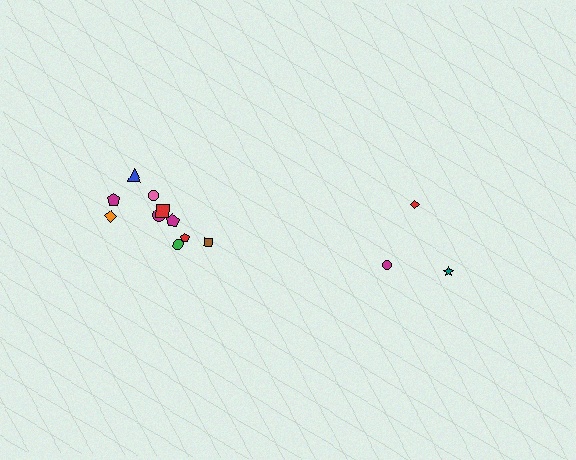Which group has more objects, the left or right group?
The left group.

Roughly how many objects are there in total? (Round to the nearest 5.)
Roughly 15 objects in total.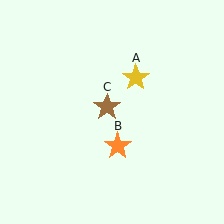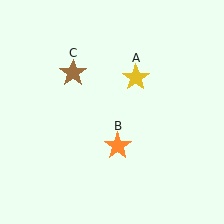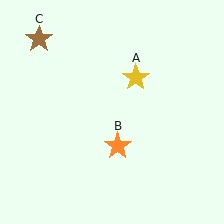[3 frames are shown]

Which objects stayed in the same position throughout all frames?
Yellow star (object A) and orange star (object B) remained stationary.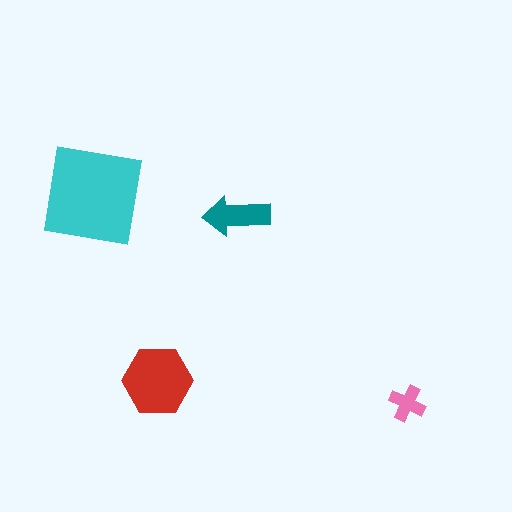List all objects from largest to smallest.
The cyan square, the red hexagon, the teal arrow, the pink cross.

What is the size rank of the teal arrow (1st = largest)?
3rd.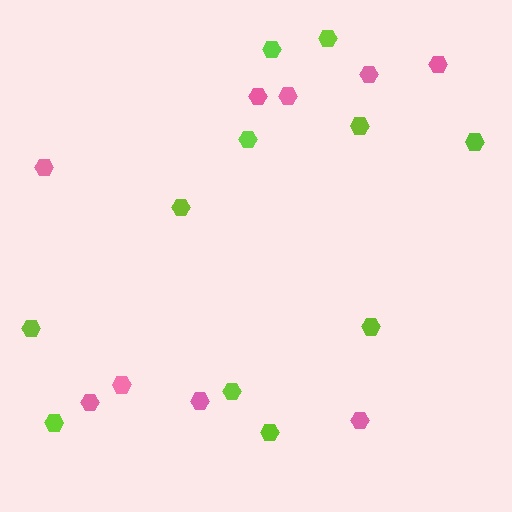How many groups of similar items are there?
There are 2 groups: one group of pink hexagons (9) and one group of lime hexagons (11).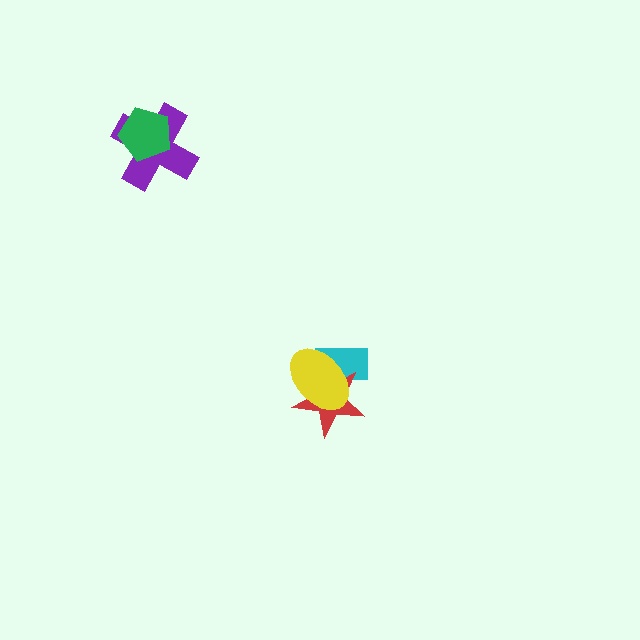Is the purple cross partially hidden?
Yes, it is partially covered by another shape.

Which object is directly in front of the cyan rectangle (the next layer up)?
The red star is directly in front of the cyan rectangle.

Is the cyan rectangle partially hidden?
Yes, it is partially covered by another shape.